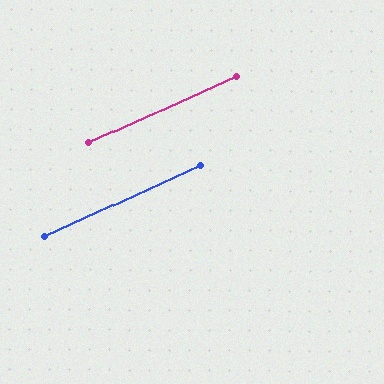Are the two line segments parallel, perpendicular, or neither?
Parallel — their directions differ by only 0.2°.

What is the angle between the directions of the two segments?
Approximately 0 degrees.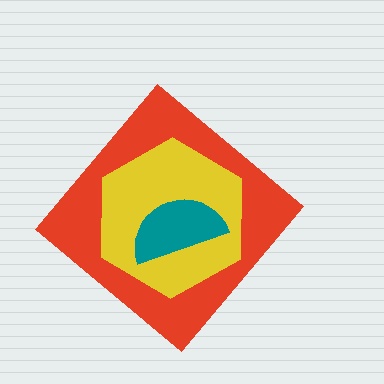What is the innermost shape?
The teal semicircle.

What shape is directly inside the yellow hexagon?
The teal semicircle.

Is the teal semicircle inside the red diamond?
Yes.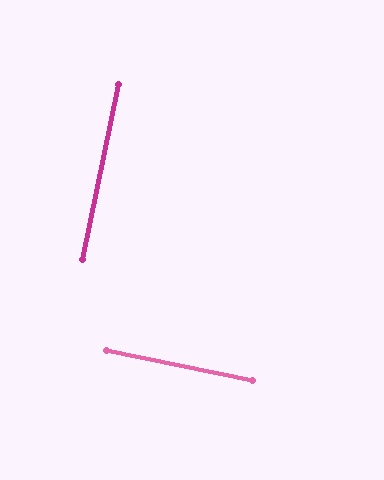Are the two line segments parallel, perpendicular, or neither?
Perpendicular — they meet at approximately 90°.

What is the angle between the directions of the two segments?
Approximately 90 degrees.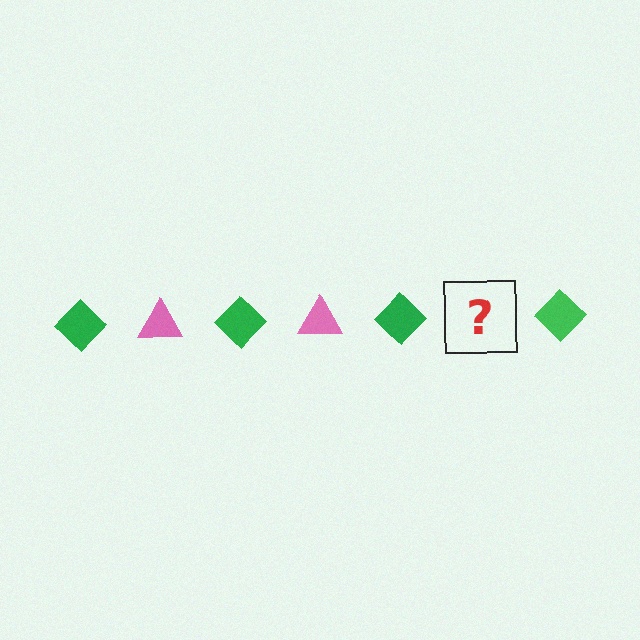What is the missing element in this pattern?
The missing element is a pink triangle.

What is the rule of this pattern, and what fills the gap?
The rule is that the pattern alternates between green diamond and pink triangle. The gap should be filled with a pink triangle.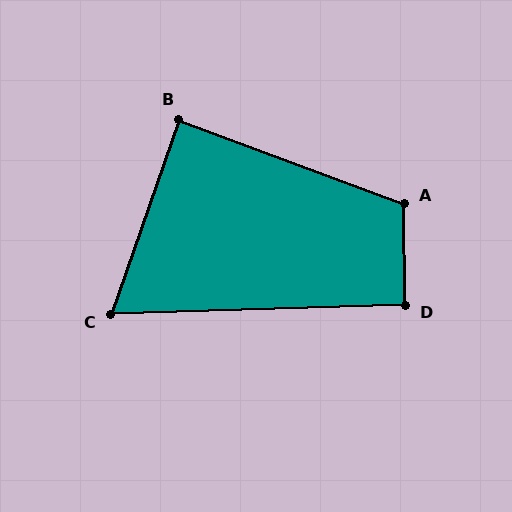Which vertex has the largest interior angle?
A, at approximately 111 degrees.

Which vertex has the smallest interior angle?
C, at approximately 69 degrees.